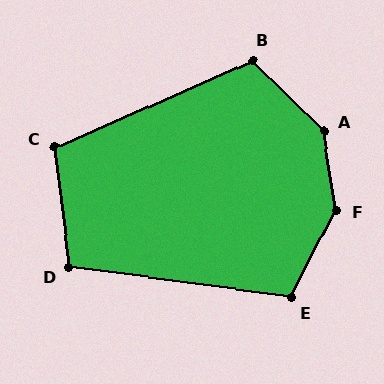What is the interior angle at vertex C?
Approximately 107 degrees (obtuse).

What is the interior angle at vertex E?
Approximately 109 degrees (obtuse).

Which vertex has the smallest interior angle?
D, at approximately 104 degrees.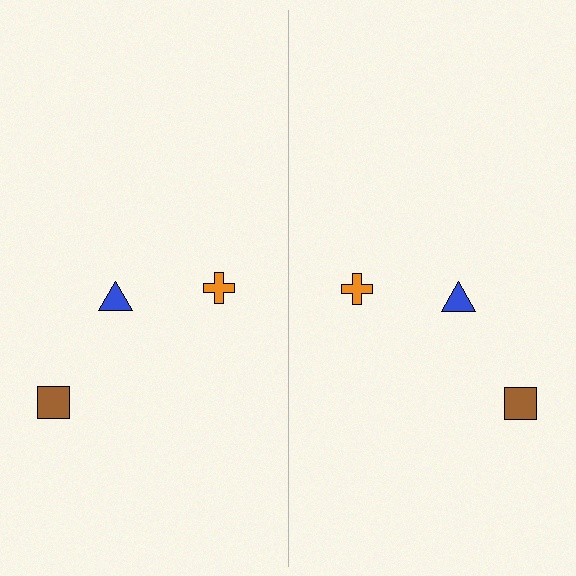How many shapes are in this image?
There are 6 shapes in this image.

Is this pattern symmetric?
Yes, this pattern has bilateral (reflection) symmetry.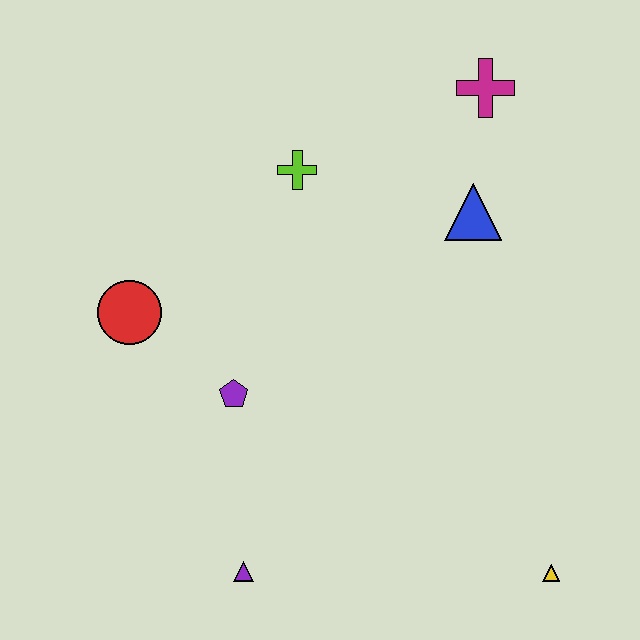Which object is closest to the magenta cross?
The blue triangle is closest to the magenta cross.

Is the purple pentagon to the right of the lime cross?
No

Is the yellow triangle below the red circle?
Yes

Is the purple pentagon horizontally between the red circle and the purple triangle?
Yes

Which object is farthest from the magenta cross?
The purple triangle is farthest from the magenta cross.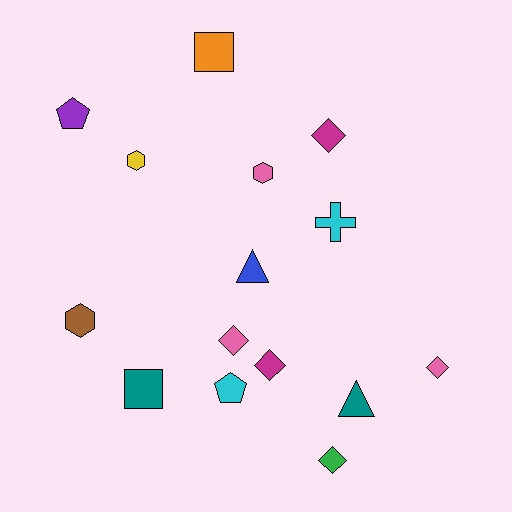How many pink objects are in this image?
There are 3 pink objects.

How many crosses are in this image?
There is 1 cross.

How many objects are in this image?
There are 15 objects.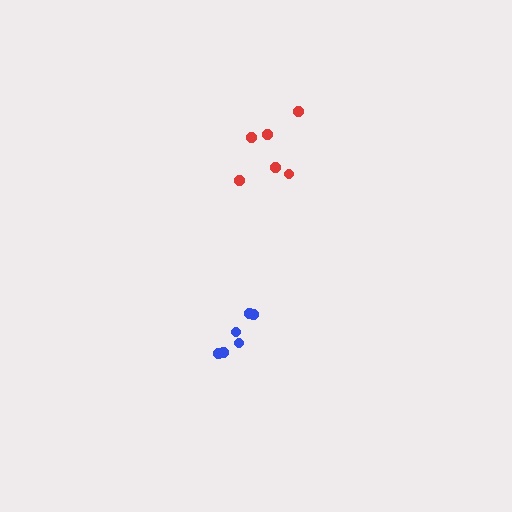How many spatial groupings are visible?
There are 2 spatial groupings.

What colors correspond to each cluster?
The clusters are colored: red, blue.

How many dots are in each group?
Group 1: 6 dots, Group 2: 6 dots (12 total).